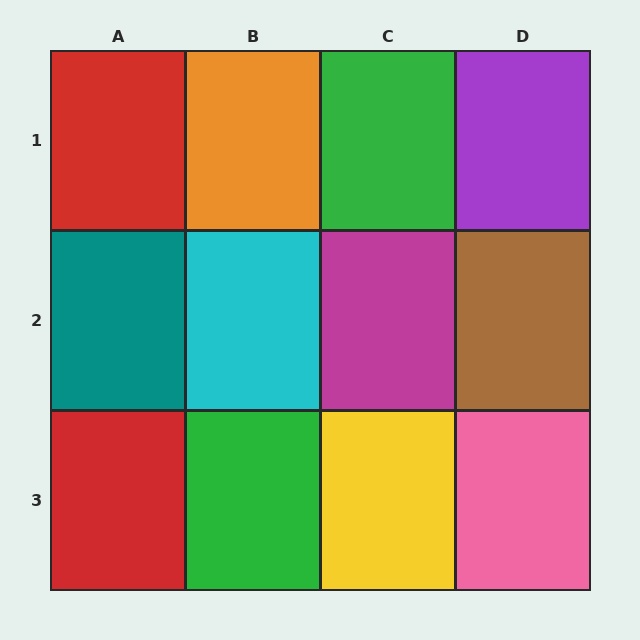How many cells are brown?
1 cell is brown.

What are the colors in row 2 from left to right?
Teal, cyan, magenta, brown.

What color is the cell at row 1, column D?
Purple.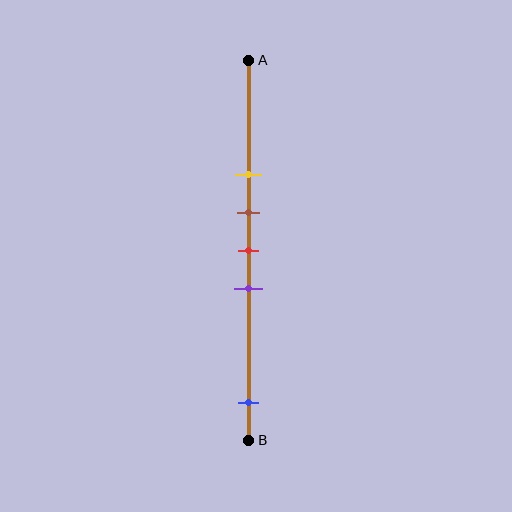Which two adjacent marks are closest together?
The brown and red marks are the closest adjacent pair.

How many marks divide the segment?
There are 5 marks dividing the segment.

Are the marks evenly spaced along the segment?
No, the marks are not evenly spaced.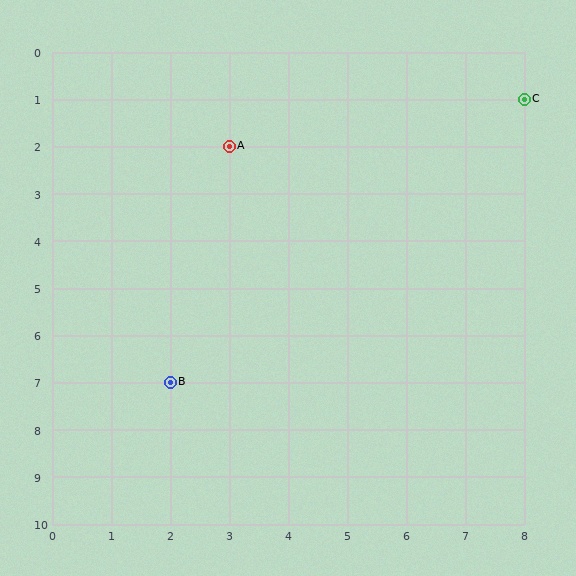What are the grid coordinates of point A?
Point A is at grid coordinates (3, 2).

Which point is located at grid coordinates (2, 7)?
Point B is at (2, 7).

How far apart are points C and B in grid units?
Points C and B are 6 columns and 6 rows apart (about 8.5 grid units diagonally).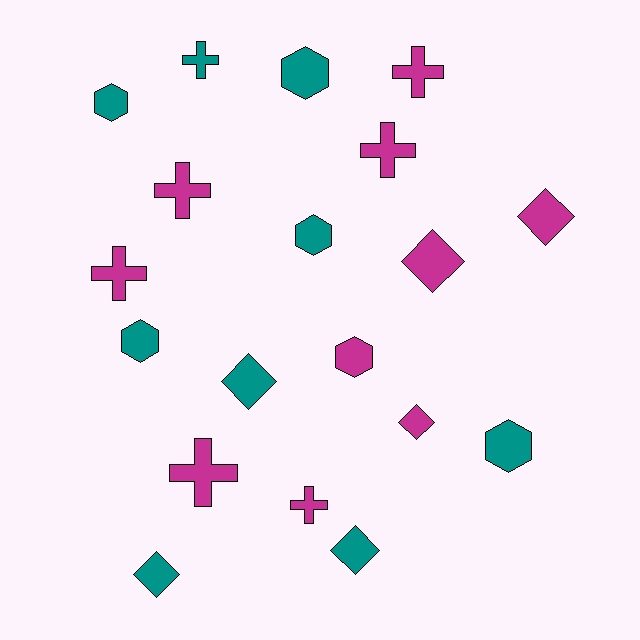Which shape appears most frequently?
Cross, with 7 objects.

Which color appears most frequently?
Magenta, with 10 objects.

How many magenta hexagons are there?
There is 1 magenta hexagon.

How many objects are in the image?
There are 19 objects.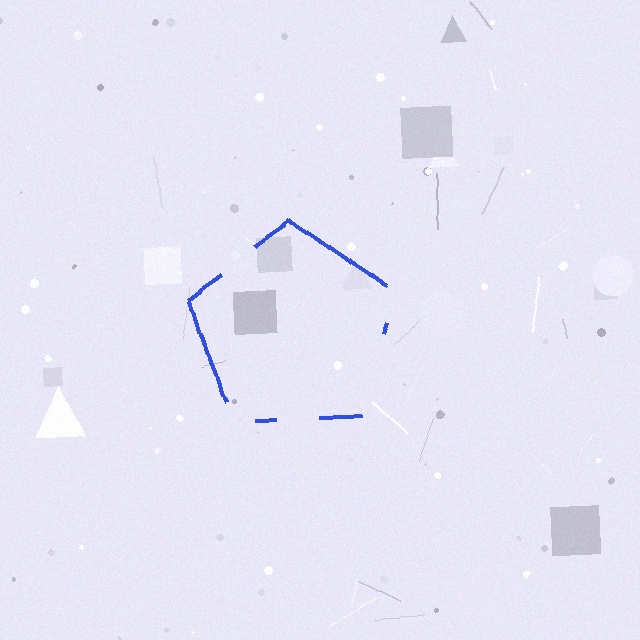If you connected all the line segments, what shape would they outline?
They would outline a pentagon.